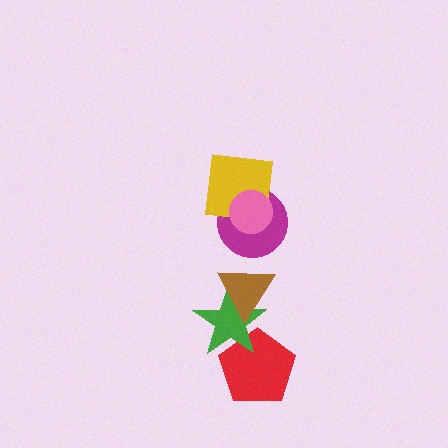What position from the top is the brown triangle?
The brown triangle is 4th from the top.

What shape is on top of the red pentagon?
The green star is on top of the red pentagon.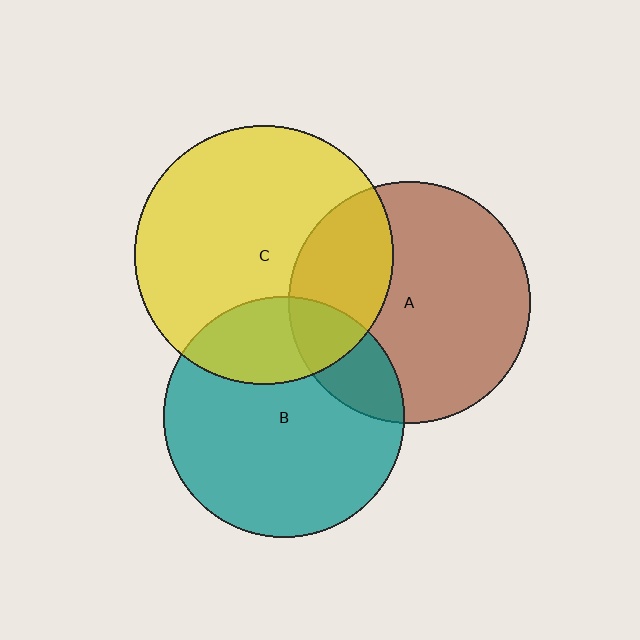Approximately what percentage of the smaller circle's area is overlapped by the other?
Approximately 20%.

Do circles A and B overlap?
Yes.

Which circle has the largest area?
Circle C (yellow).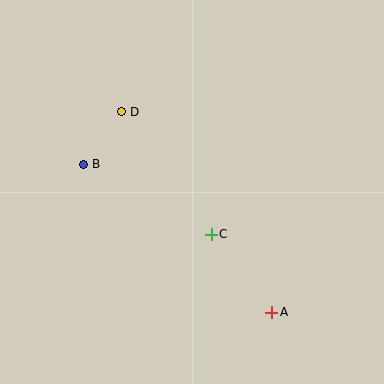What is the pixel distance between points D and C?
The distance between D and C is 152 pixels.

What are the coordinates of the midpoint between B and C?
The midpoint between B and C is at (147, 199).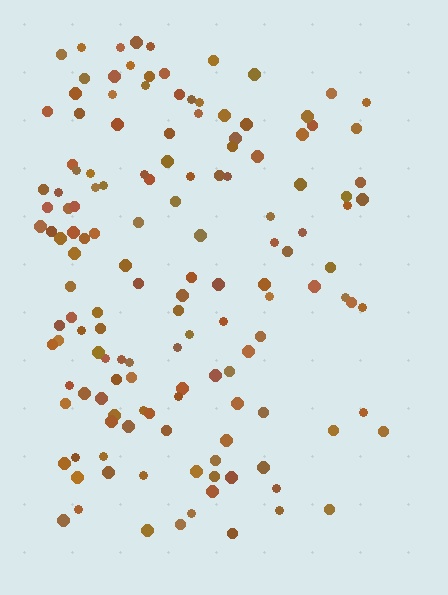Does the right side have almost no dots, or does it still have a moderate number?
Still a moderate number, just noticeably fewer than the left.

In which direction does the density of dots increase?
From right to left, with the left side densest.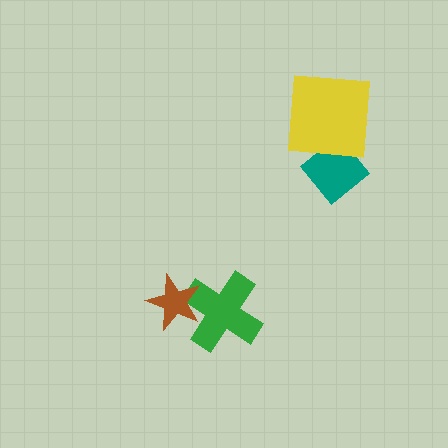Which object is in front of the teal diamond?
The yellow square is in front of the teal diamond.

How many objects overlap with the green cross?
1 object overlaps with the green cross.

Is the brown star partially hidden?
No, no other shape covers it.